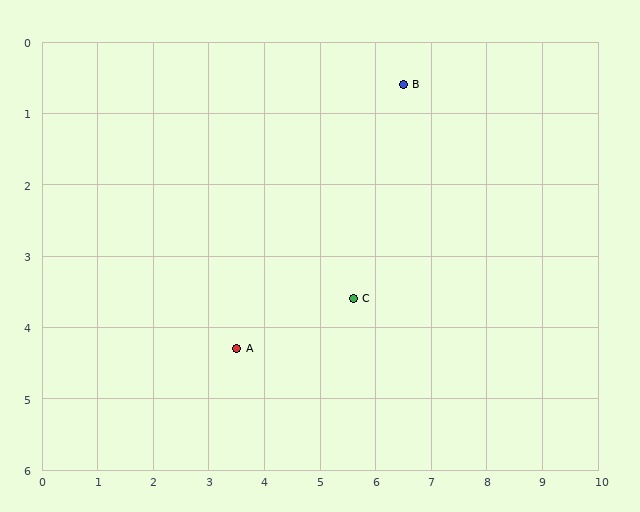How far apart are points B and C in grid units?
Points B and C are about 3.1 grid units apart.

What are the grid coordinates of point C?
Point C is at approximately (5.6, 3.6).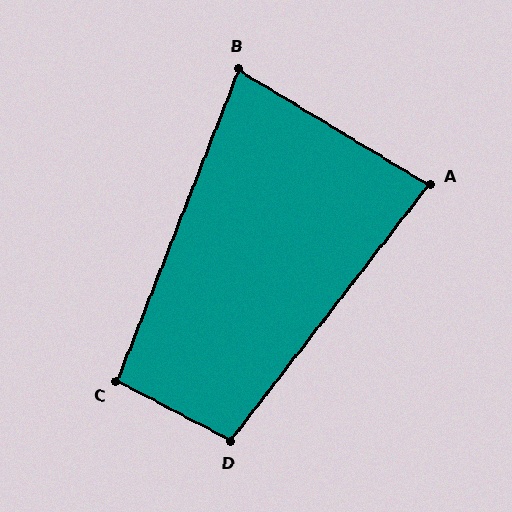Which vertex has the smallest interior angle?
B, at approximately 80 degrees.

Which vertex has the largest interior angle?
D, at approximately 100 degrees.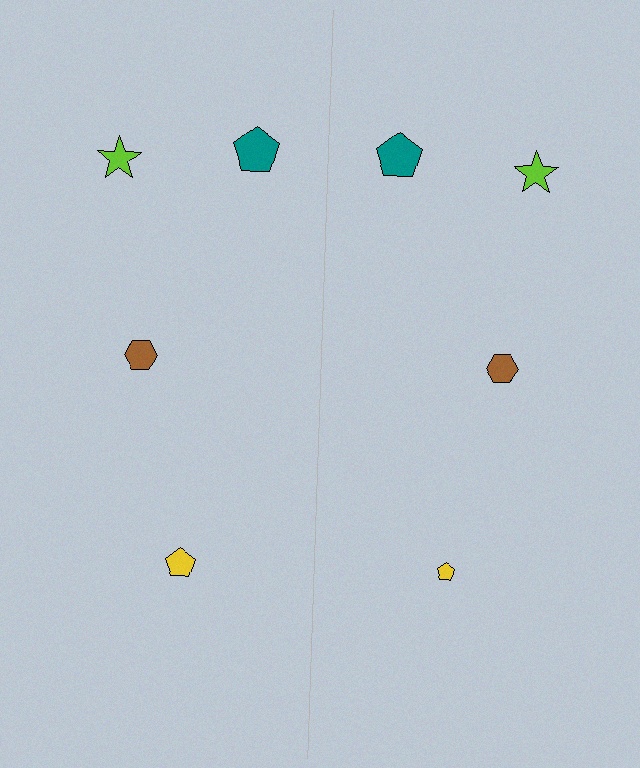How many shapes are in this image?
There are 8 shapes in this image.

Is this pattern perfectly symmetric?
No, the pattern is not perfectly symmetric. The yellow pentagon on the right side has a different size than its mirror counterpart.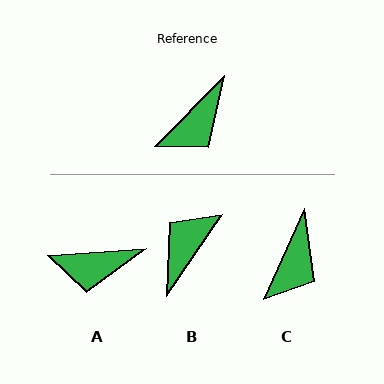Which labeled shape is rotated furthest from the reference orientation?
B, about 170 degrees away.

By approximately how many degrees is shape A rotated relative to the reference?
Approximately 42 degrees clockwise.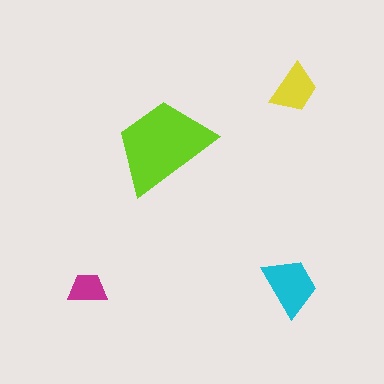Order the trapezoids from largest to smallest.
the lime one, the cyan one, the yellow one, the magenta one.